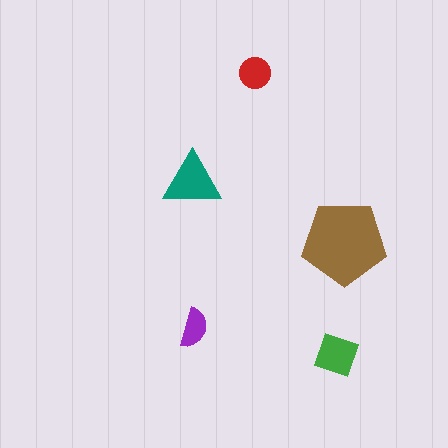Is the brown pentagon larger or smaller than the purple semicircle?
Larger.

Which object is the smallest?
The purple semicircle.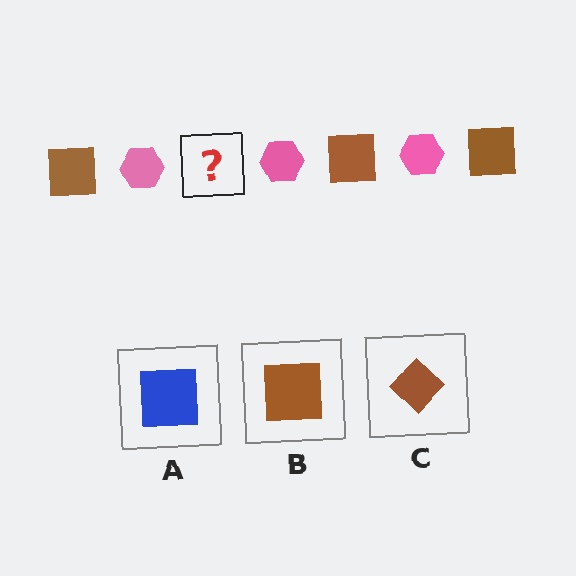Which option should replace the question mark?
Option B.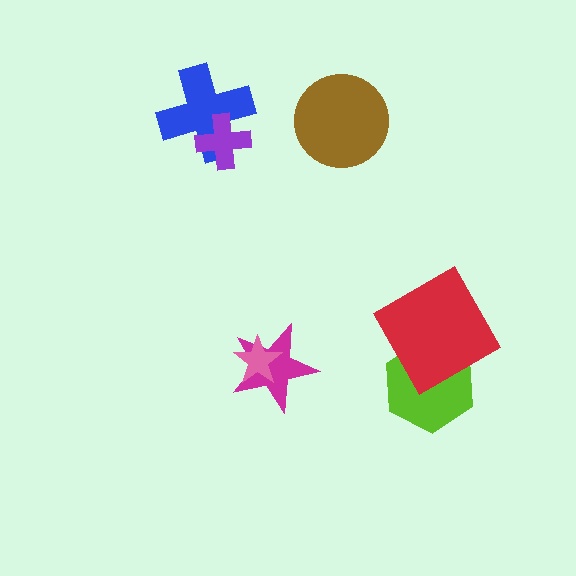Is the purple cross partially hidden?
No, no other shape covers it.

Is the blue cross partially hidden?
Yes, it is partially covered by another shape.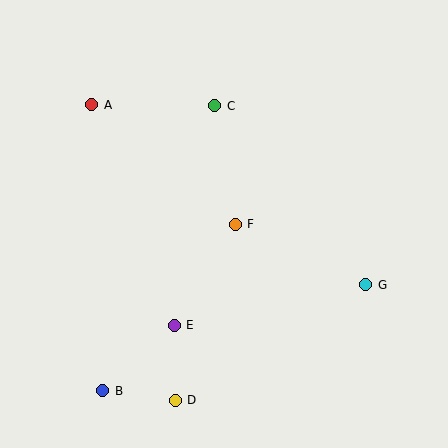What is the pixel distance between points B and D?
The distance between B and D is 73 pixels.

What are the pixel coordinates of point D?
Point D is at (175, 400).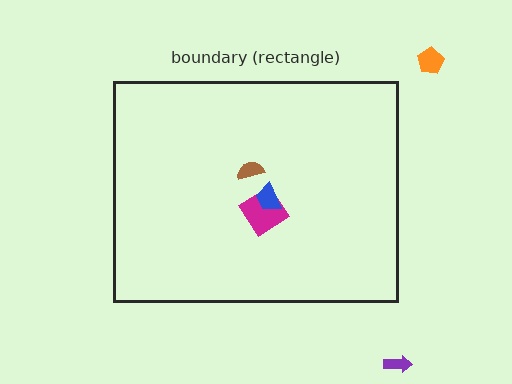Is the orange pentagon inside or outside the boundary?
Outside.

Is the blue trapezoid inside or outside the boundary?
Inside.